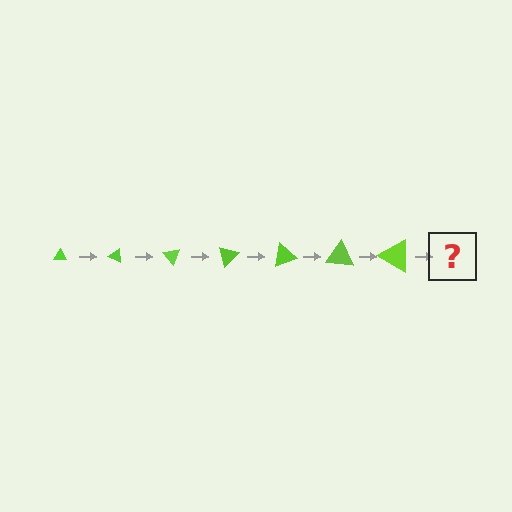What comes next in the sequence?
The next element should be a triangle, larger than the previous one and rotated 175 degrees from the start.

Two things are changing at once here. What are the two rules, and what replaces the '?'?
The two rules are that the triangle grows larger each step and it rotates 25 degrees each step. The '?' should be a triangle, larger than the previous one and rotated 175 degrees from the start.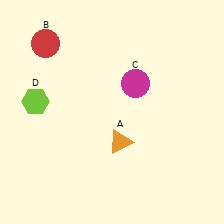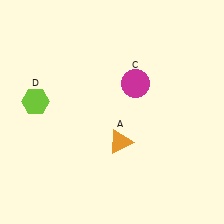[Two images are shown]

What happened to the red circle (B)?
The red circle (B) was removed in Image 2. It was in the top-left area of Image 1.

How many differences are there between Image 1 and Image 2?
There is 1 difference between the two images.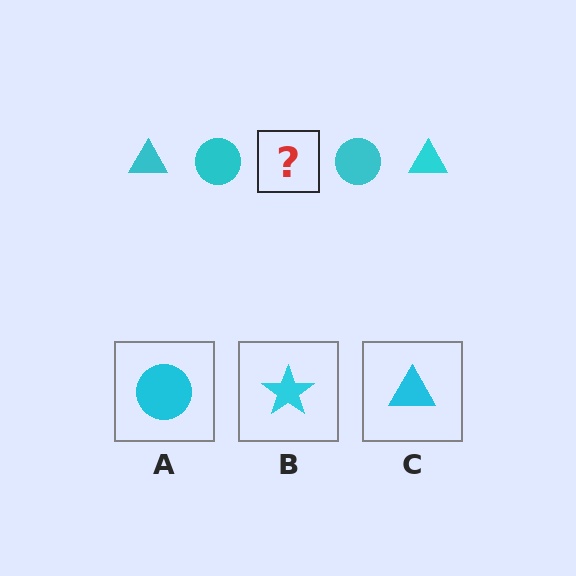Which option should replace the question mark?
Option C.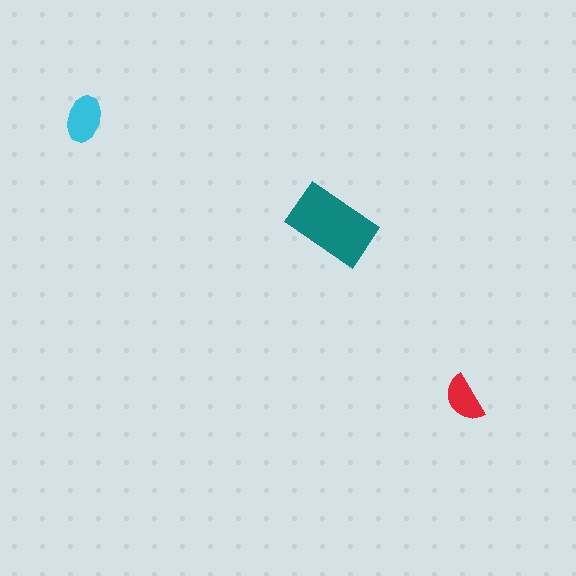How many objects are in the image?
There are 3 objects in the image.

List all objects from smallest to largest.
The red semicircle, the cyan ellipse, the teal rectangle.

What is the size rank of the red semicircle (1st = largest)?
3rd.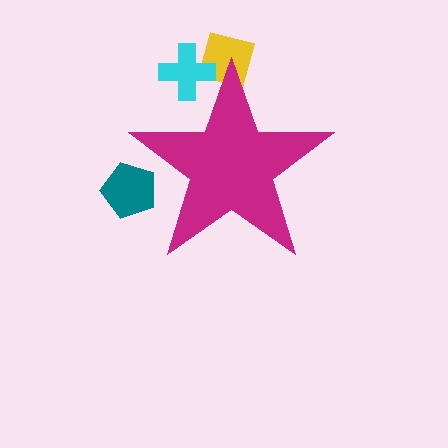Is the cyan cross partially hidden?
Yes, the cyan cross is partially hidden behind the magenta star.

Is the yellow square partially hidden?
Yes, the yellow square is partially hidden behind the magenta star.